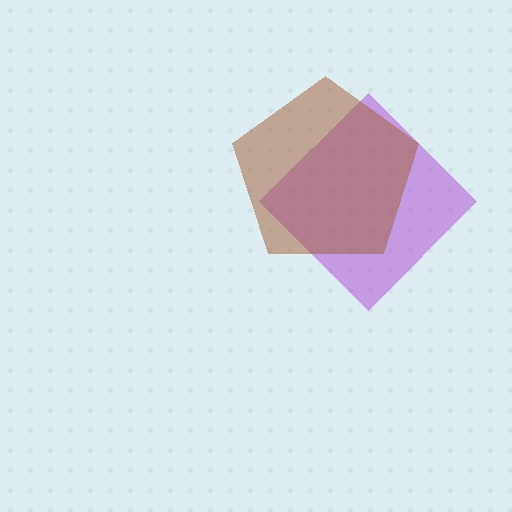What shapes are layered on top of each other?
The layered shapes are: a purple diamond, a brown pentagon.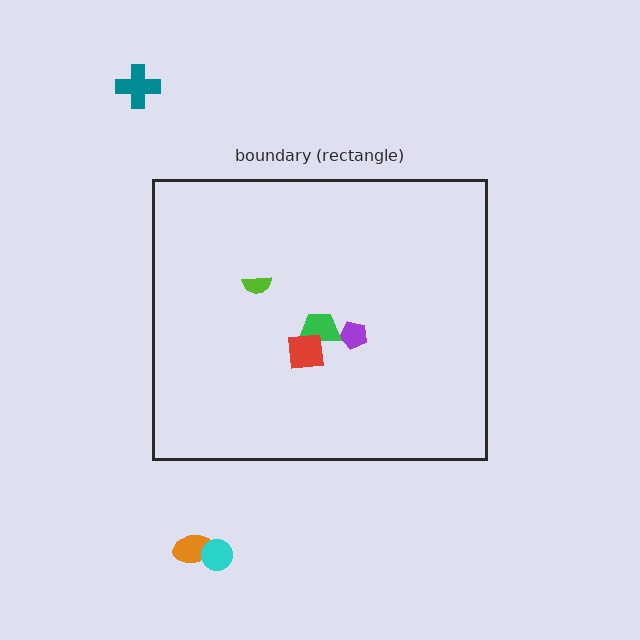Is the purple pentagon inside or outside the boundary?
Inside.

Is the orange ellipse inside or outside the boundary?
Outside.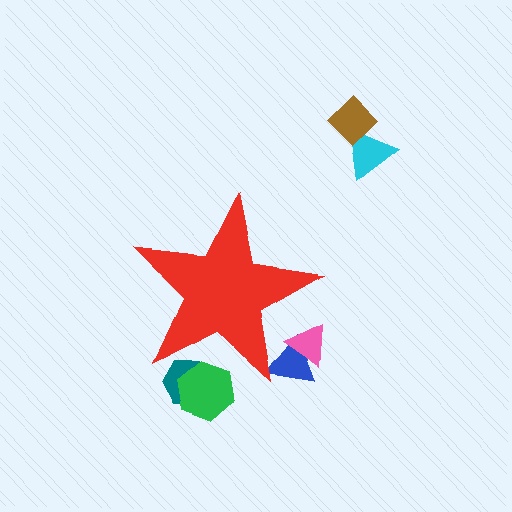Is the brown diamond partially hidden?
No, the brown diamond is fully visible.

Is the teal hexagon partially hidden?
Yes, the teal hexagon is partially hidden behind the red star.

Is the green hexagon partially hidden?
Yes, the green hexagon is partially hidden behind the red star.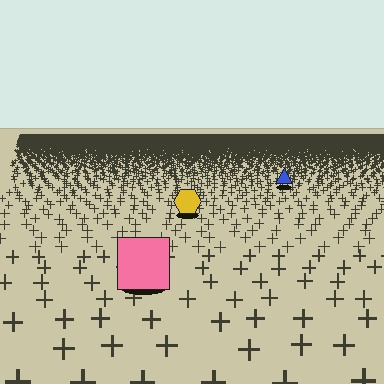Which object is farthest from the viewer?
The blue triangle is farthest from the viewer. It appears smaller and the ground texture around it is denser.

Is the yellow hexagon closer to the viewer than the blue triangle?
Yes. The yellow hexagon is closer — you can tell from the texture gradient: the ground texture is coarser near it.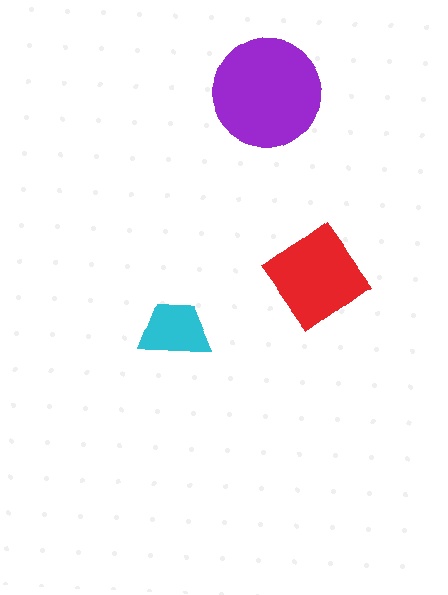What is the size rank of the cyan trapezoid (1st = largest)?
3rd.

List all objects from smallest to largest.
The cyan trapezoid, the red diamond, the purple circle.